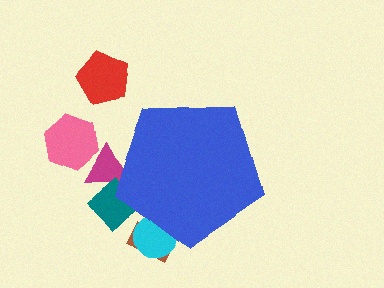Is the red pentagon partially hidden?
No, the red pentagon is fully visible.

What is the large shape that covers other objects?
A blue pentagon.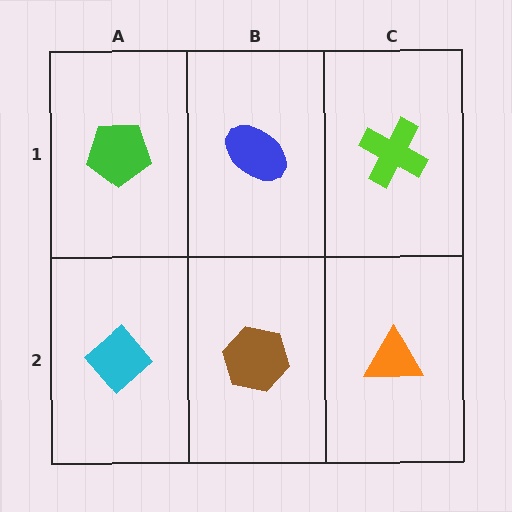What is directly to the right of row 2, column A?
A brown hexagon.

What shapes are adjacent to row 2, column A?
A green pentagon (row 1, column A), a brown hexagon (row 2, column B).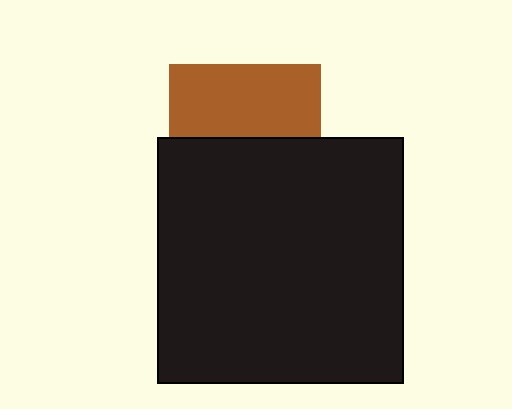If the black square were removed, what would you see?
You would see the complete brown square.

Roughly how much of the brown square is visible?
About half of it is visible (roughly 48%).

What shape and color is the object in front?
The object in front is a black square.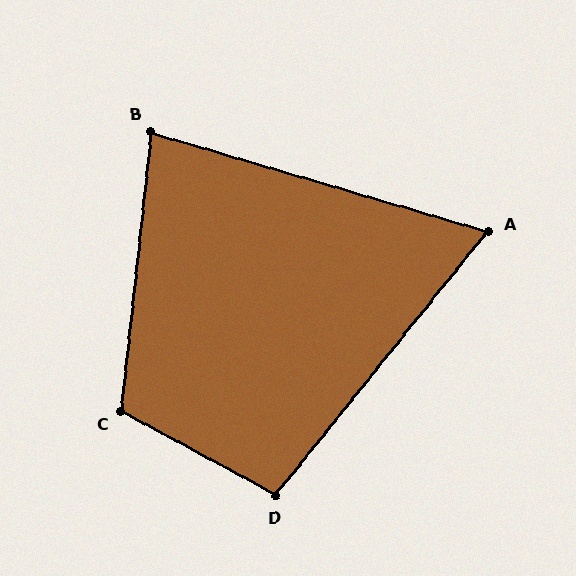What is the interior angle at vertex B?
Approximately 80 degrees (acute).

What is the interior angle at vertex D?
Approximately 100 degrees (obtuse).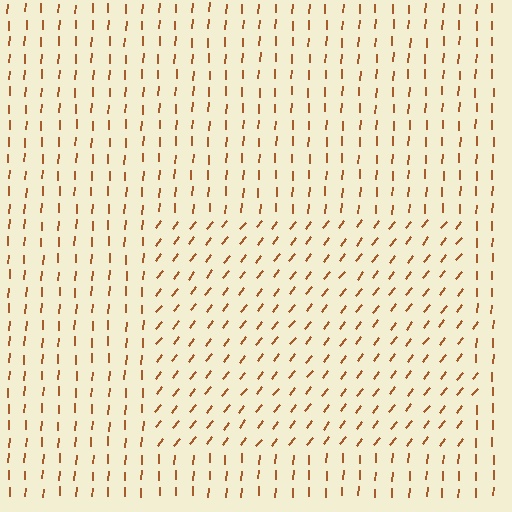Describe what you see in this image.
The image is filled with small brown line segments. A rectangle region in the image has lines oriented differently from the surrounding lines, creating a visible texture boundary.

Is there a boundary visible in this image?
Yes, there is a texture boundary formed by a change in line orientation.